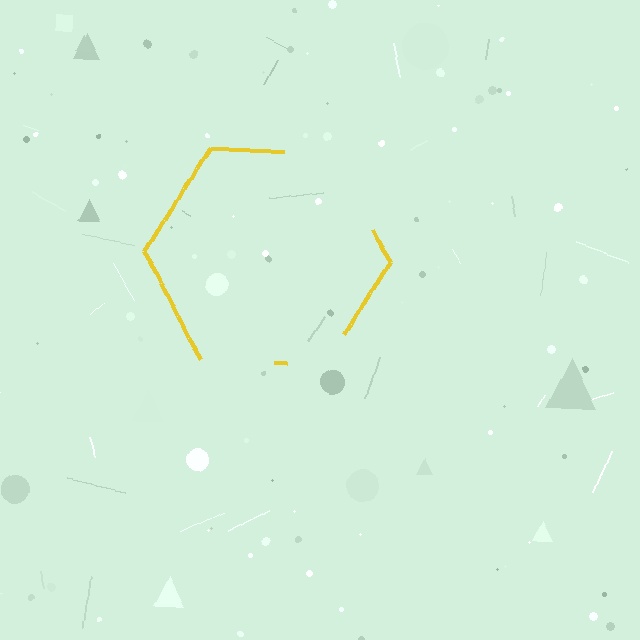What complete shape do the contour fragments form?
The contour fragments form a hexagon.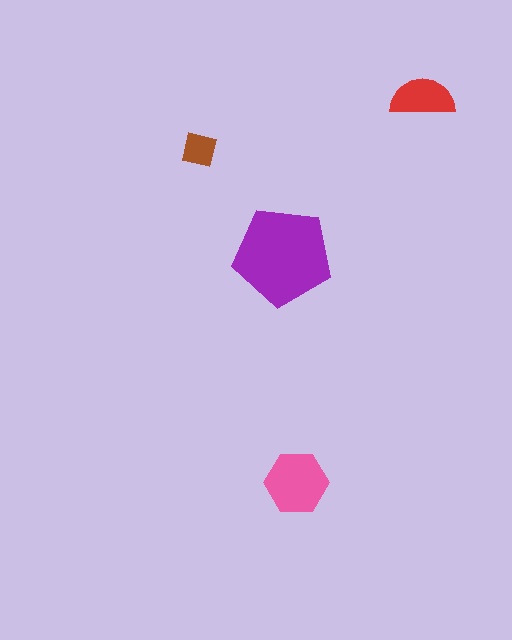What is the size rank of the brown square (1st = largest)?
4th.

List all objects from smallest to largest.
The brown square, the red semicircle, the pink hexagon, the purple pentagon.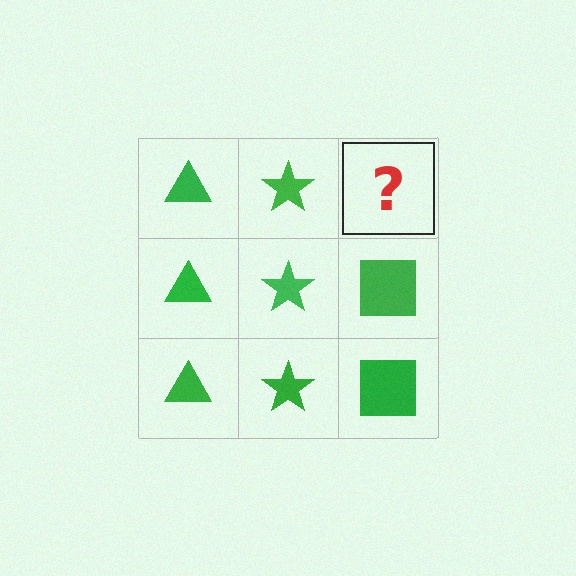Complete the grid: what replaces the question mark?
The question mark should be replaced with a green square.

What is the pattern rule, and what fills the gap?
The rule is that each column has a consistent shape. The gap should be filled with a green square.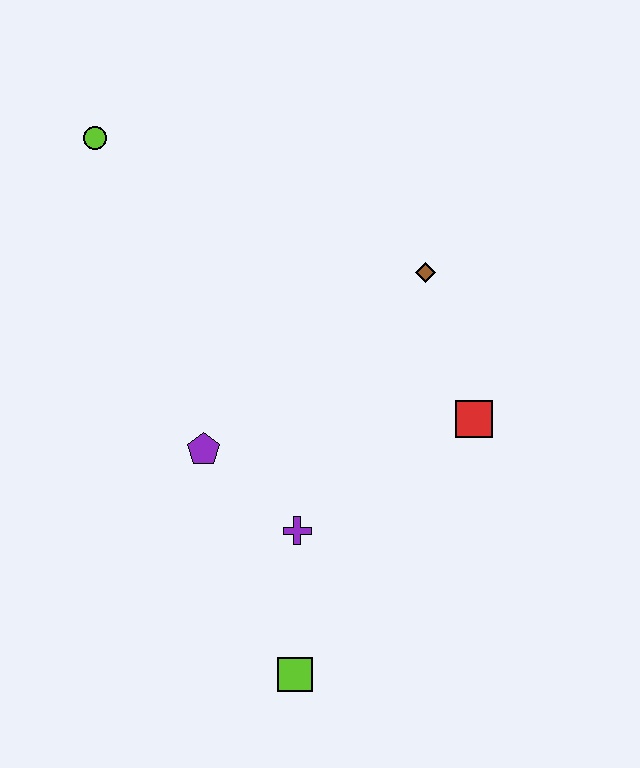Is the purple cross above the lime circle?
No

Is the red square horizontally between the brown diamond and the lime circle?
No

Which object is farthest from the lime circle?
The lime square is farthest from the lime circle.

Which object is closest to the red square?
The brown diamond is closest to the red square.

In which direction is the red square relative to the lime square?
The red square is above the lime square.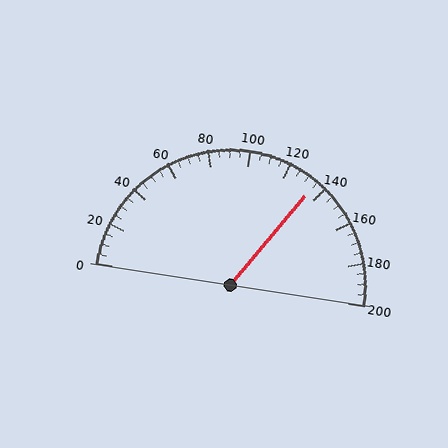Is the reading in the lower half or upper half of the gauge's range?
The reading is in the upper half of the range (0 to 200).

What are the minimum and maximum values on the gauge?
The gauge ranges from 0 to 200.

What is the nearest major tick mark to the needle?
The nearest major tick mark is 140.